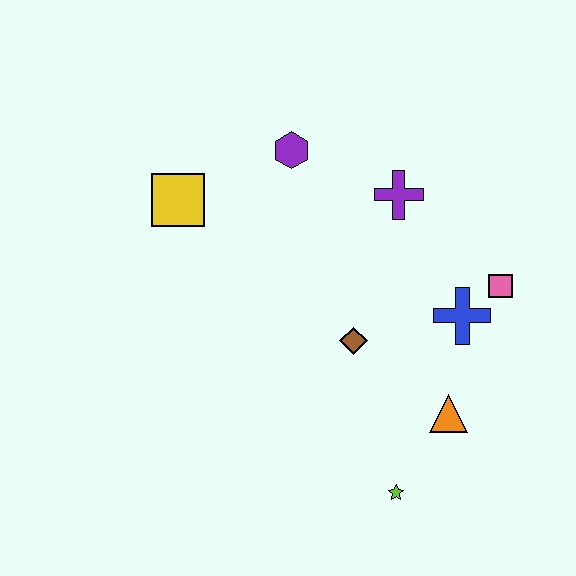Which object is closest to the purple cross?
The purple hexagon is closest to the purple cross.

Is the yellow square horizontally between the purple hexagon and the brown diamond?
No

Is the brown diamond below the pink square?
Yes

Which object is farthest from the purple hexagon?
The lime star is farthest from the purple hexagon.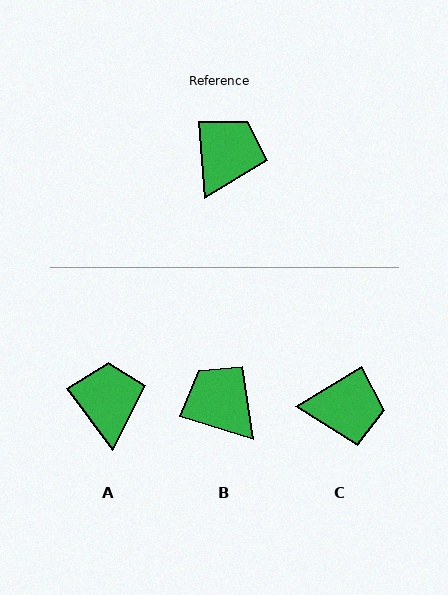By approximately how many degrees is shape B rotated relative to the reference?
Approximately 67 degrees counter-clockwise.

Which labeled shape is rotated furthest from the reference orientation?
B, about 67 degrees away.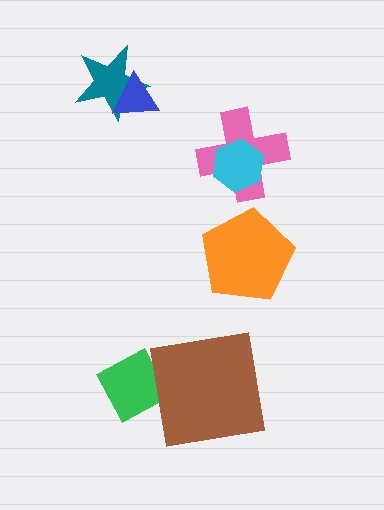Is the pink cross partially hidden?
Yes, it is partially covered by another shape.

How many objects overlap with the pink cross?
1 object overlaps with the pink cross.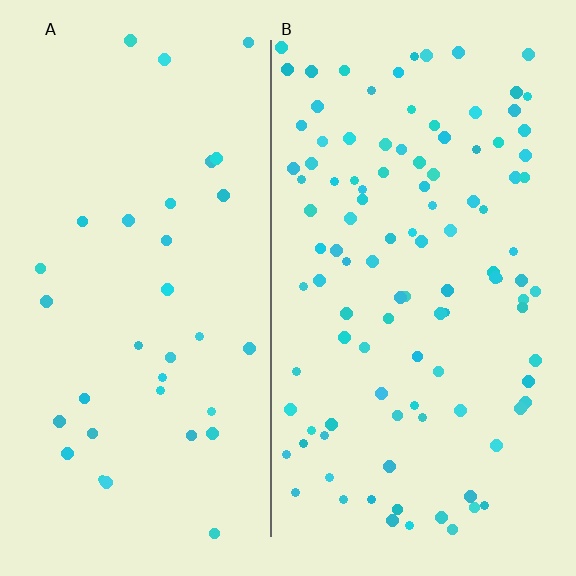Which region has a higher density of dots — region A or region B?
B (the right).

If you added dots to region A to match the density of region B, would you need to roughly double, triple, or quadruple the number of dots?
Approximately triple.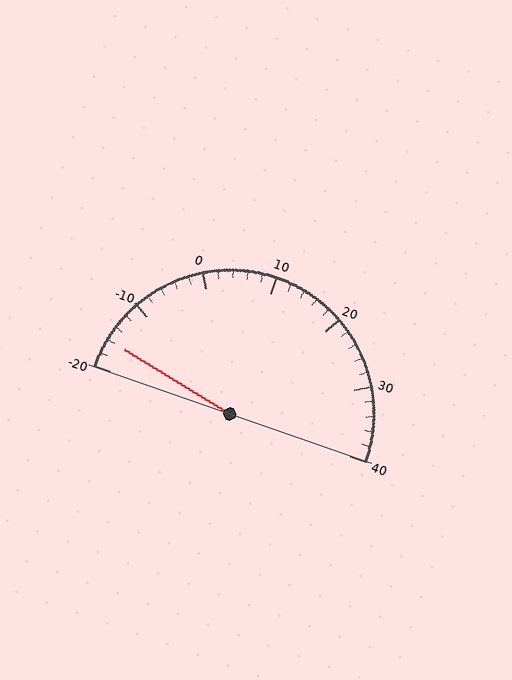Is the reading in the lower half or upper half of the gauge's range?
The reading is in the lower half of the range (-20 to 40).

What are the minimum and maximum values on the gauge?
The gauge ranges from -20 to 40.